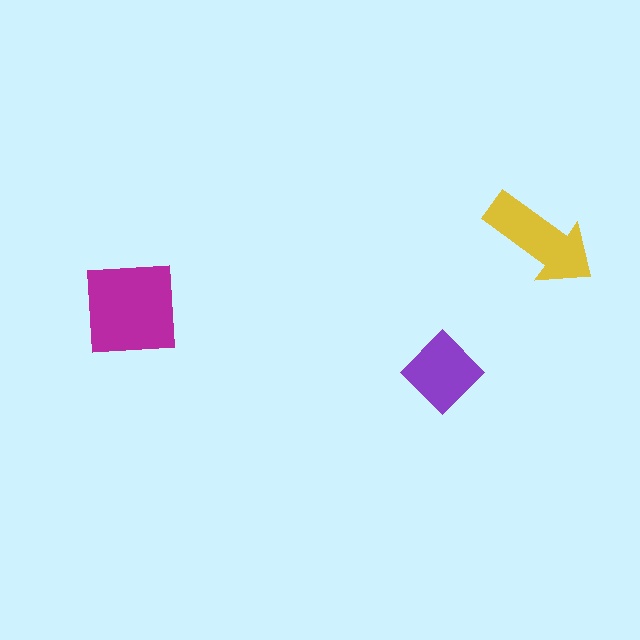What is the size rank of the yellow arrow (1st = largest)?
2nd.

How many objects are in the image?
There are 3 objects in the image.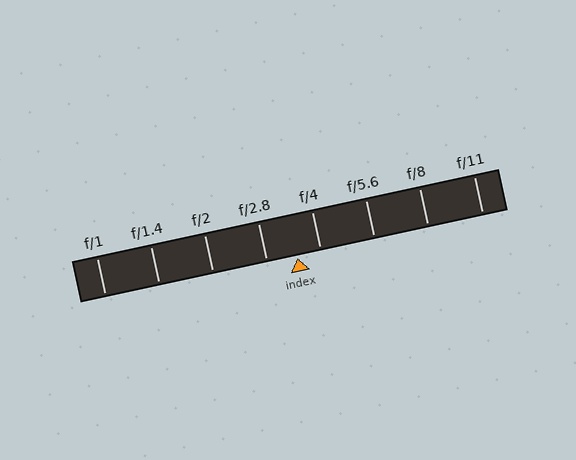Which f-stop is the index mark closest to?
The index mark is closest to f/4.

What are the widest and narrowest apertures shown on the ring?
The widest aperture shown is f/1 and the narrowest is f/11.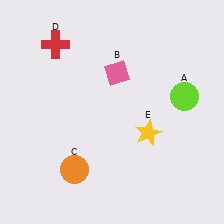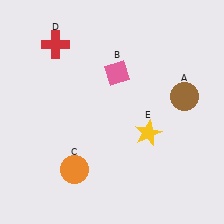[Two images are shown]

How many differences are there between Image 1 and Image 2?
There is 1 difference between the two images.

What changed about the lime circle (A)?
In Image 1, A is lime. In Image 2, it changed to brown.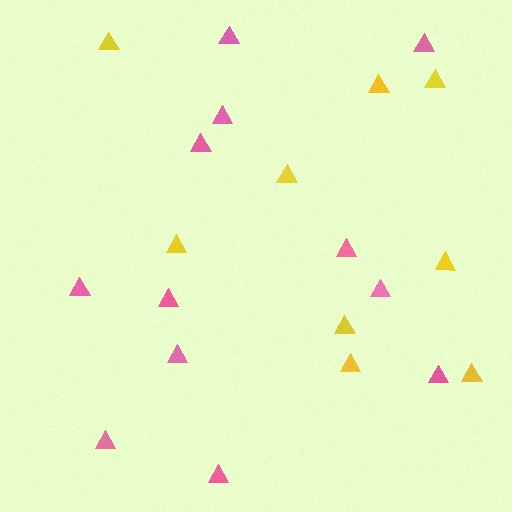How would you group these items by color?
There are 2 groups: one group of yellow triangles (9) and one group of pink triangles (12).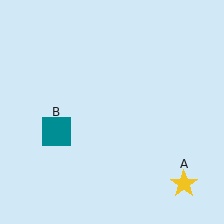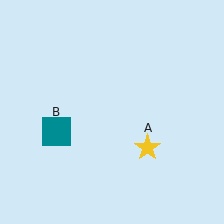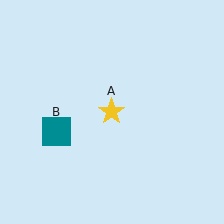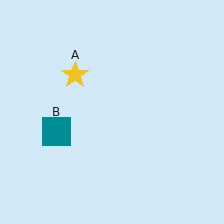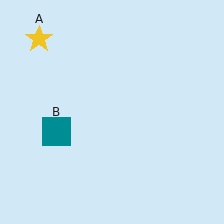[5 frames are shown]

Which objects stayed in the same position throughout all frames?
Teal square (object B) remained stationary.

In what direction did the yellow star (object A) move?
The yellow star (object A) moved up and to the left.